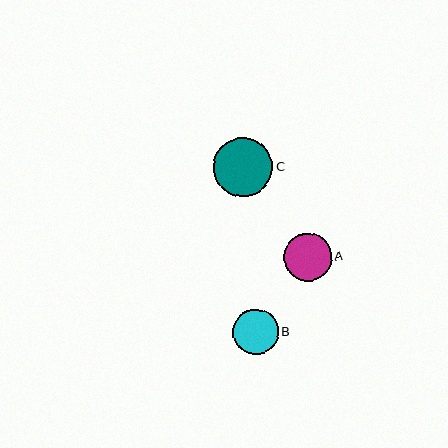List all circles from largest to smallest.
From largest to smallest: C, A, B.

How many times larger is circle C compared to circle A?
Circle C is approximately 1.2 times the size of circle A.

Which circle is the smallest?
Circle B is the smallest with a size of approximately 45 pixels.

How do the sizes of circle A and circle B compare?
Circle A and circle B are approximately the same size.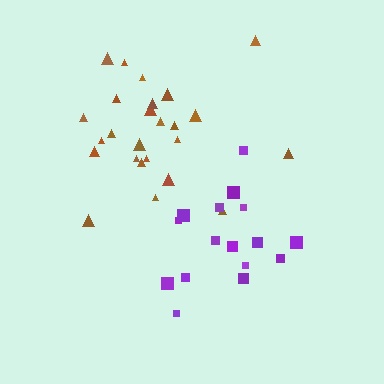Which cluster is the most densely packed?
Brown.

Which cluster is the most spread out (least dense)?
Purple.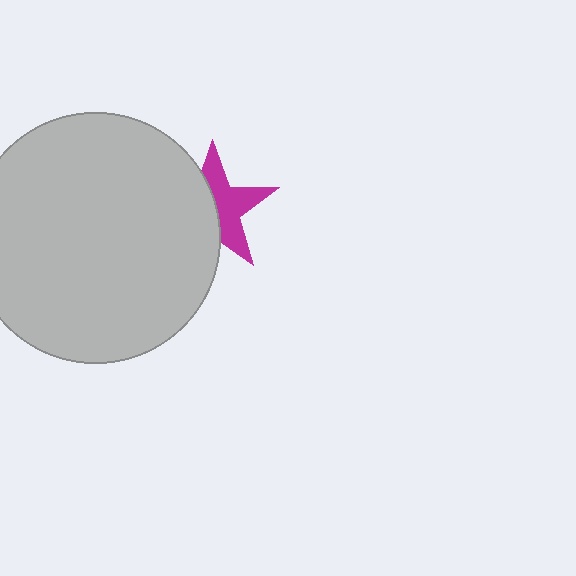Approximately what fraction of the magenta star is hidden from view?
Roughly 49% of the magenta star is hidden behind the light gray circle.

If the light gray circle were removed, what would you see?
You would see the complete magenta star.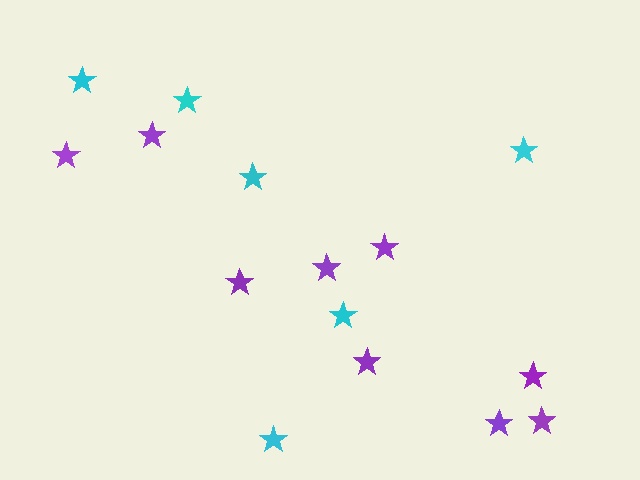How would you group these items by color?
There are 2 groups: one group of cyan stars (6) and one group of purple stars (9).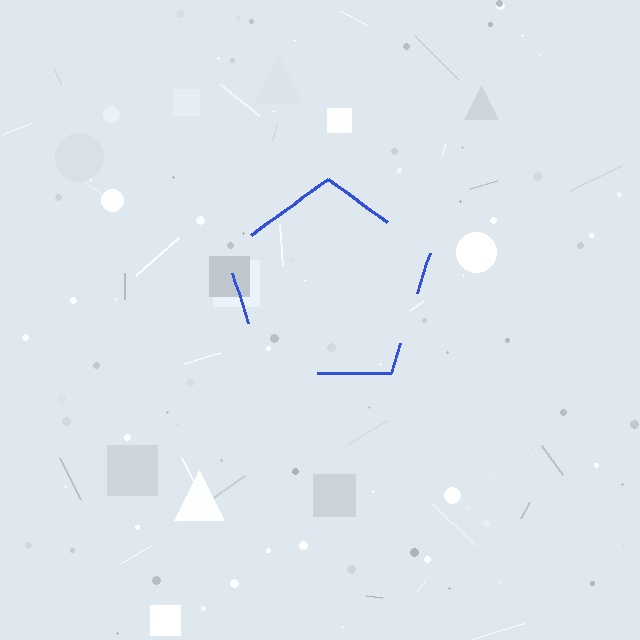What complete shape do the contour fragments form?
The contour fragments form a pentagon.